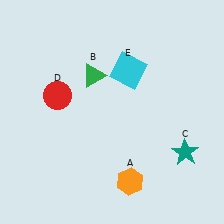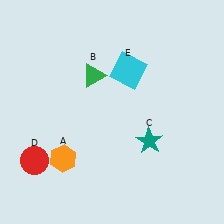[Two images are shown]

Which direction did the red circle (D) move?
The red circle (D) moved down.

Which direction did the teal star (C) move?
The teal star (C) moved left.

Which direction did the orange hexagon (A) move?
The orange hexagon (A) moved left.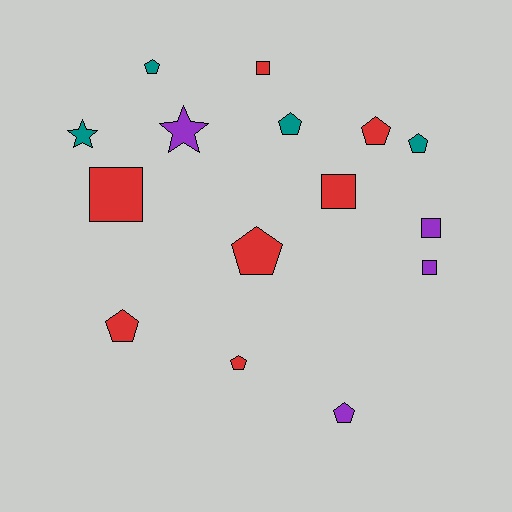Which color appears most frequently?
Red, with 7 objects.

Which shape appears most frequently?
Pentagon, with 8 objects.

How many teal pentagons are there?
There are 3 teal pentagons.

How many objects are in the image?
There are 15 objects.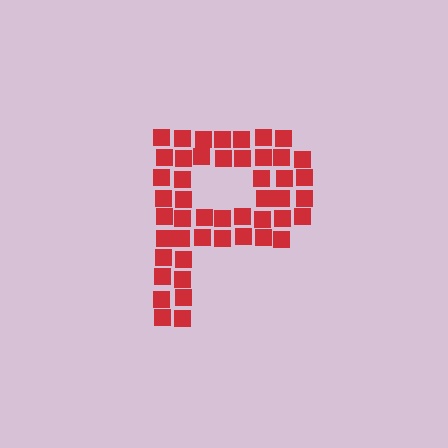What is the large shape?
The large shape is the letter P.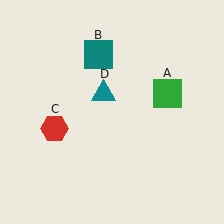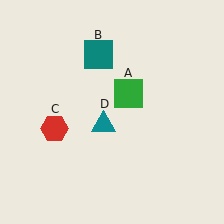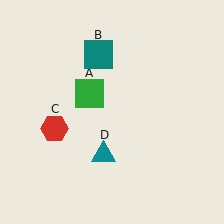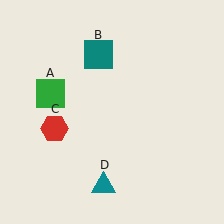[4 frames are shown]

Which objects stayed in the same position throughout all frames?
Teal square (object B) and red hexagon (object C) remained stationary.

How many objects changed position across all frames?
2 objects changed position: green square (object A), teal triangle (object D).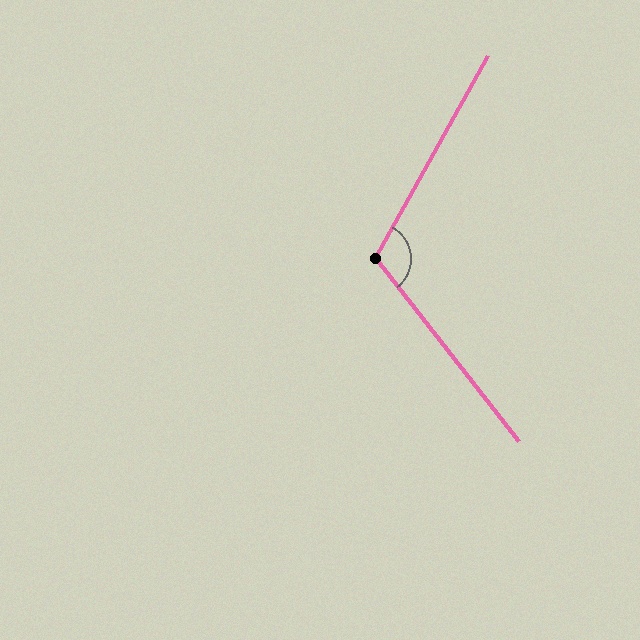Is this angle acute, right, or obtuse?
It is obtuse.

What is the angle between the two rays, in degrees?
Approximately 113 degrees.